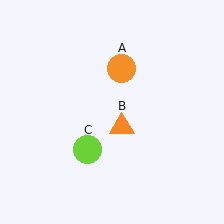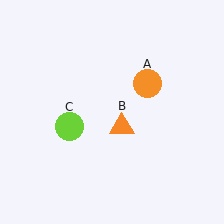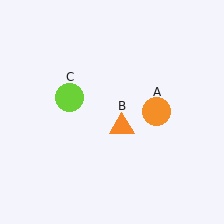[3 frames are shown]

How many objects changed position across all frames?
2 objects changed position: orange circle (object A), lime circle (object C).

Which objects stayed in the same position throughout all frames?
Orange triangle (object B) remained stationary.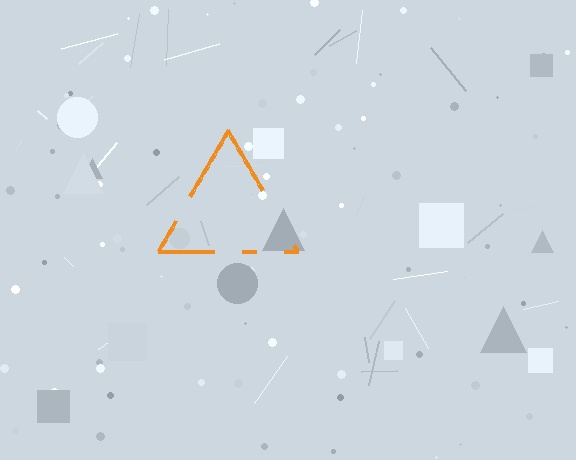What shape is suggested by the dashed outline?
The dashed outline suggests a triangle.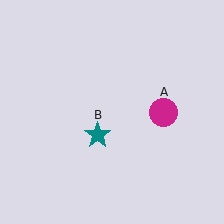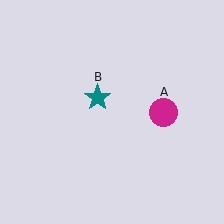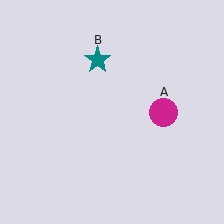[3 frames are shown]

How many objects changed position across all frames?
1 object changed position: teal star (object B).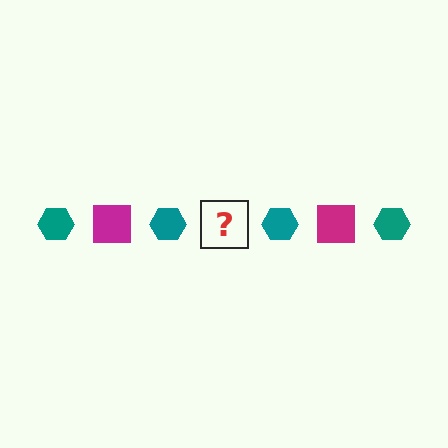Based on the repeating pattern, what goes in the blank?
The blank should be a magenta square.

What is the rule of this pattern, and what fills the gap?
The rule is that the pattern alternates between teal hexagon and magenta square. The gap should be filled with a magenta square.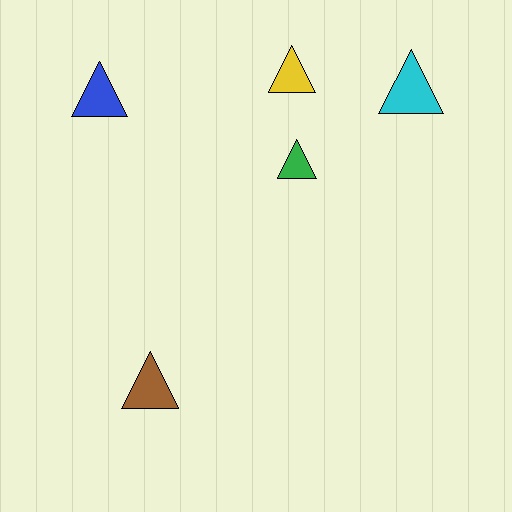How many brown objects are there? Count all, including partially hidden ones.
There is 1 brown object.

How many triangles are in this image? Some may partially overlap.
There are 5 triangles.